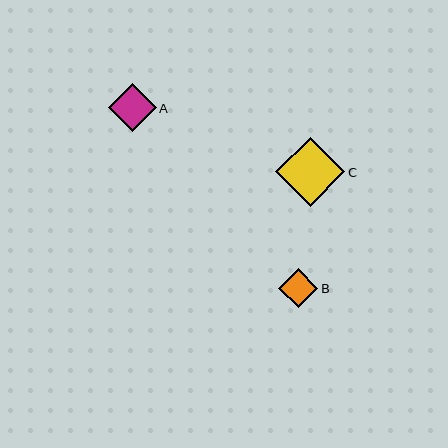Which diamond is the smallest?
Diamond B is the smallest with a size of approximately 39 pixels.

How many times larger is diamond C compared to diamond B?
Diamond C is approximately 1.8 times the size of diamond B.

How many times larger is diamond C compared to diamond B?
Diamond C is approximately 1.8 times the size of diamond B.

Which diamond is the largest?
Diamond C is the largest with a size of approximately 69 pixels.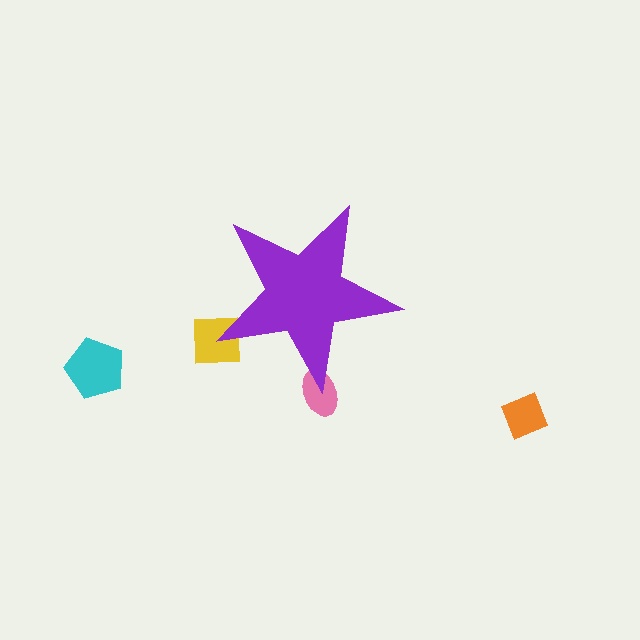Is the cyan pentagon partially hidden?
No, the cyan pentagon is fully visible.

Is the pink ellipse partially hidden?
Yes, the pink ellipse is partially hidden behind the purple star.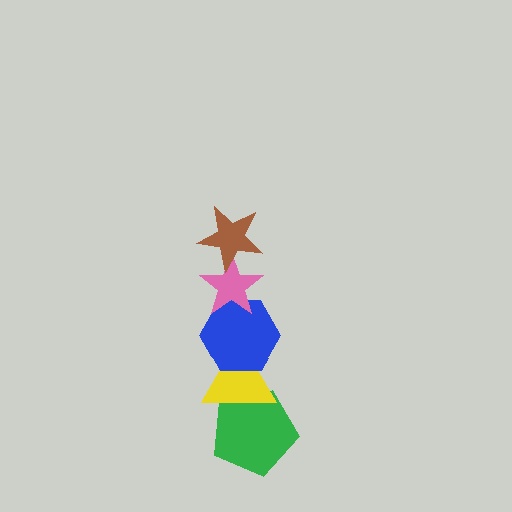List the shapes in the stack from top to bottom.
From top to bottom: the brown star, the pink star, the blue hexagon, the yellow triangle, the green pentagon.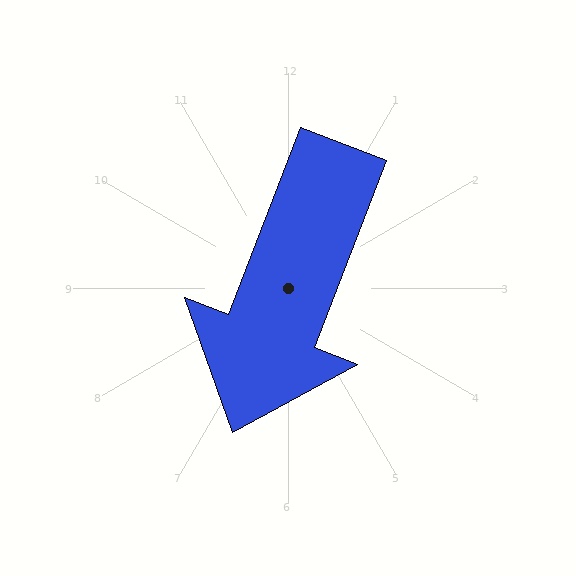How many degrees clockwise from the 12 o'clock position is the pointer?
Approximately 201 degrees.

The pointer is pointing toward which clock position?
Roughly 7 o'clock.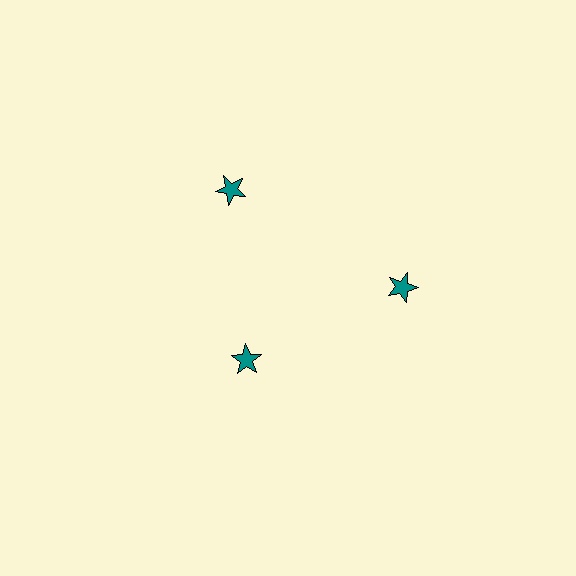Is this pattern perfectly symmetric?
No. The 3 teal stars are arranged in a ring, but one element near the 7 o'clock position is pulled inward toward the center, breaking the 3-fold rotational symmetry.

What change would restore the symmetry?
The symmetry would be restored by moving it outward, back onto the ring so that all 3 stars sit at equal angles and equal distance from the center.